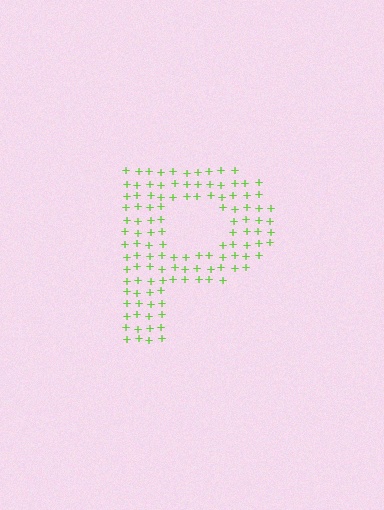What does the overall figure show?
The overall figure shows the letter P.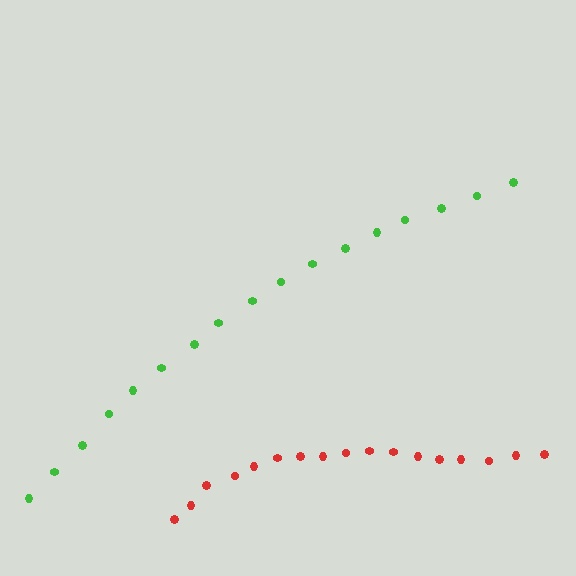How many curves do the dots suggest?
There are 2 distinct paths.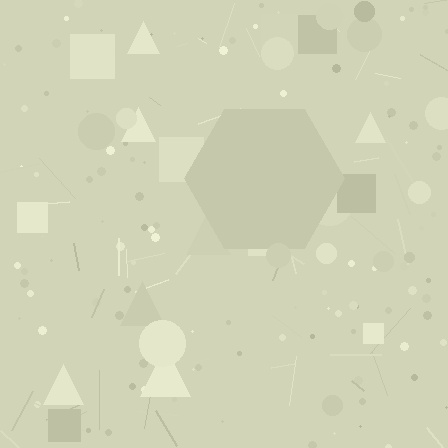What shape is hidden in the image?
A hexagon is hidden in the image.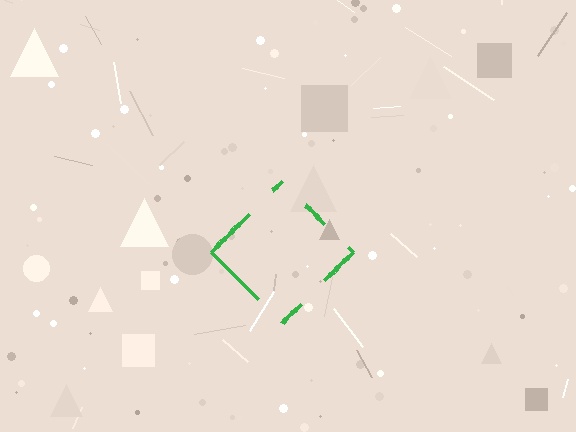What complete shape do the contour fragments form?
The contour fragments form a diamond.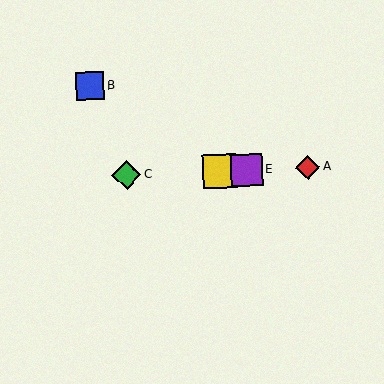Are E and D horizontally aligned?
Yes, both are at y≈170.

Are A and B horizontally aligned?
No, A is at y≈167 and B is at y≈86.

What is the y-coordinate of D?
Object D is at y≈171.